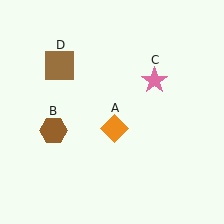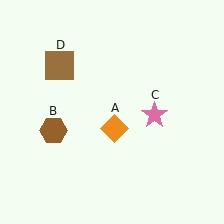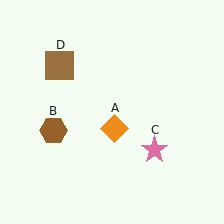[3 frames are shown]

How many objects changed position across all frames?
1 object changed position: pink star (object C).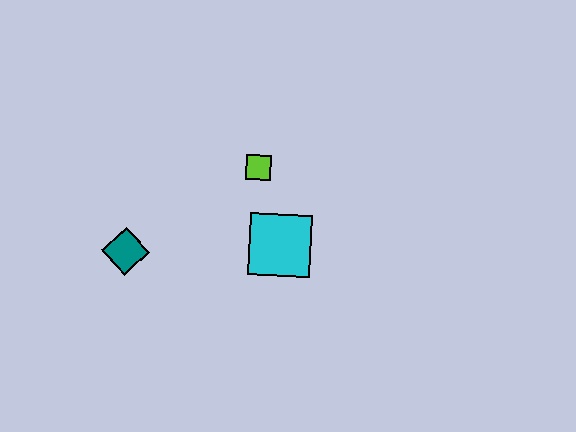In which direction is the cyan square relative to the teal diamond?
The cyan square is to the right of the teal diamond.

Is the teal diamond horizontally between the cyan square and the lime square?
No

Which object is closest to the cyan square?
The lime square is closest to the cyan square.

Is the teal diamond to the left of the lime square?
Yes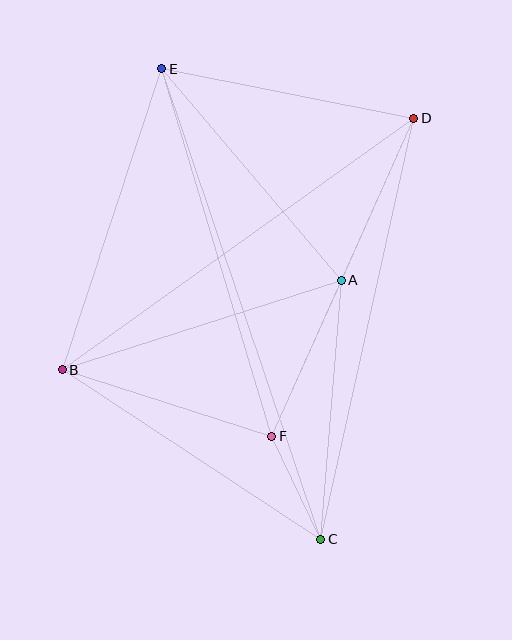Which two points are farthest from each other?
Points C and E are farthest from each other.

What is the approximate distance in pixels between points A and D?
The distance between A and D is approximately 178 pixels.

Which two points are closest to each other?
Points C and F are closest to each other.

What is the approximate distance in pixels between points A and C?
The distance between A and C is approximately 260 pixels.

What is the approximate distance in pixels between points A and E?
The distance between A and E is approximately 277 pixels.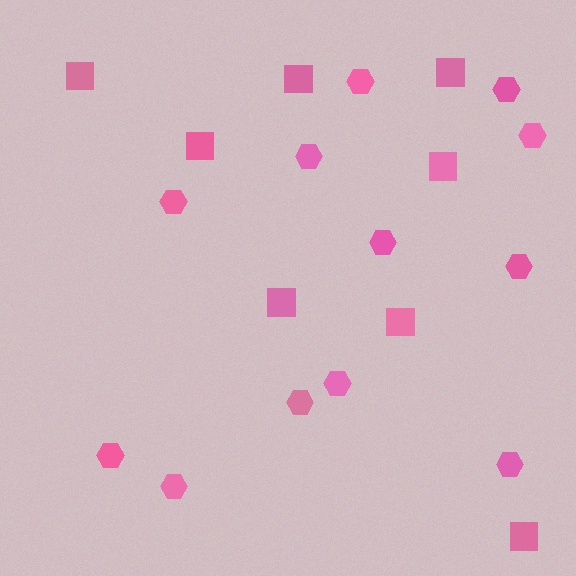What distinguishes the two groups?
There are 2 groups: one group of hexagons (12) and one group of squares (8).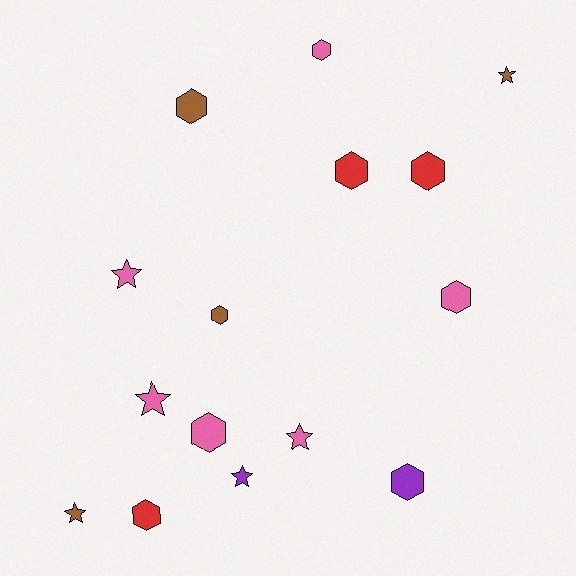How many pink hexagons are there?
There are 3 pink hexagons.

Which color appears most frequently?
Pink, with 6 objects.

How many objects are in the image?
There are 15 objects.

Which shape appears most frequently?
Hexagon, with 9 objects.